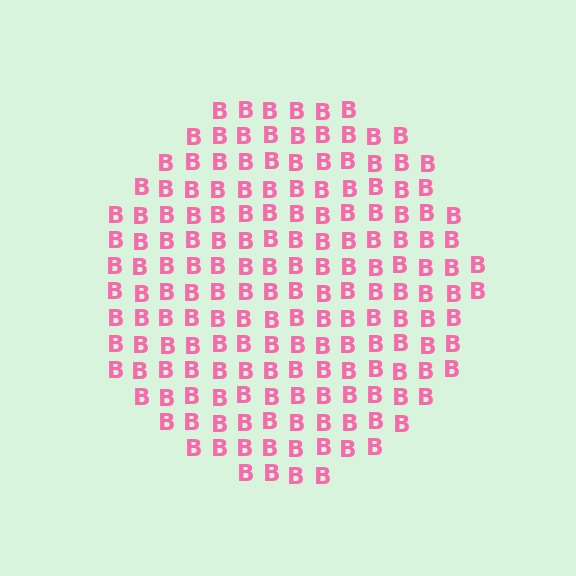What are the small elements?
The small elements are letter B's.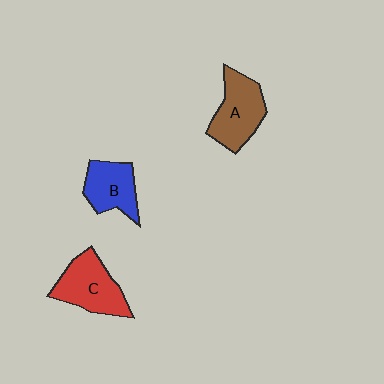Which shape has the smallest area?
Shape B (blue).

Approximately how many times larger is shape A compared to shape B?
Approximately 1.3 times.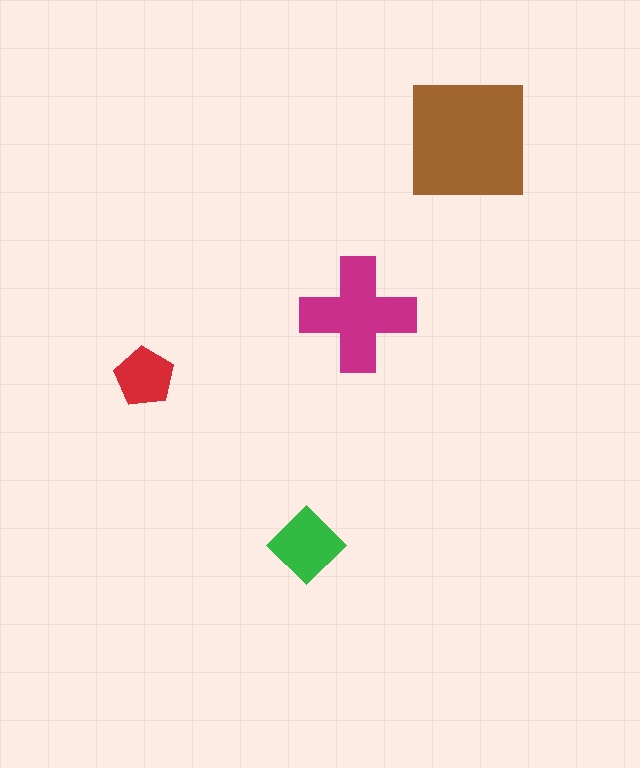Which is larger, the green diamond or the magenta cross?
The magenta cross.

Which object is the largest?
The brown square.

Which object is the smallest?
The red pentagon.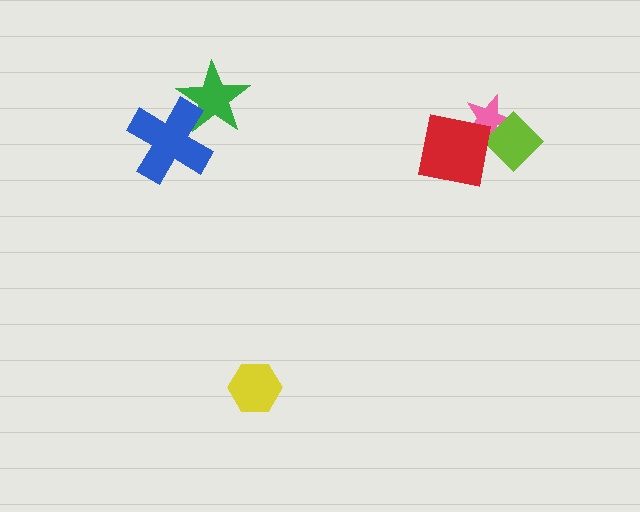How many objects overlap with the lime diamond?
1 object overlaps with the lime diamond.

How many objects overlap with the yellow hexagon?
0 objects overlap with the yellow hexagon.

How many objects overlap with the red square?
1 object overlaps with the red square.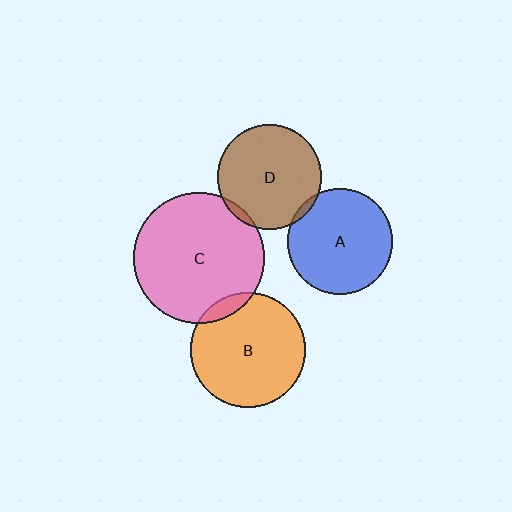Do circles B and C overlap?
Yes.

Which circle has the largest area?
Circle C (pink).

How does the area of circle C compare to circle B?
Approximately 1.3 times.